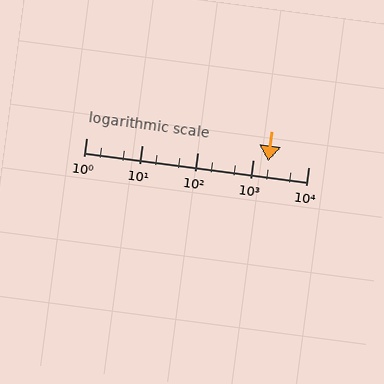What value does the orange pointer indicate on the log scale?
The pointer indicates approximately 1900.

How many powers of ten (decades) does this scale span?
The scale spans 4 decades, from 1 to 10000.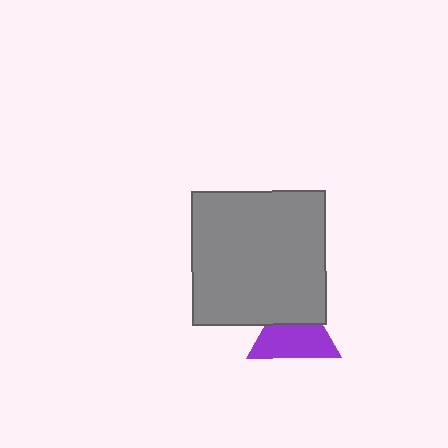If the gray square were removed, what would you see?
You would see the complete purple triangle.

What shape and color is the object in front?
The object in front is a gray square.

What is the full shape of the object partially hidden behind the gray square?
The partially hidden object is a purple triangle.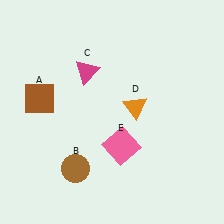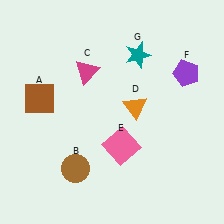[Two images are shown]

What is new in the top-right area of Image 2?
A purple pentagon (F) was added in the top-right area of Image 2.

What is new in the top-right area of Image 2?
A teal star (G) was added in the top-right area of Image 2.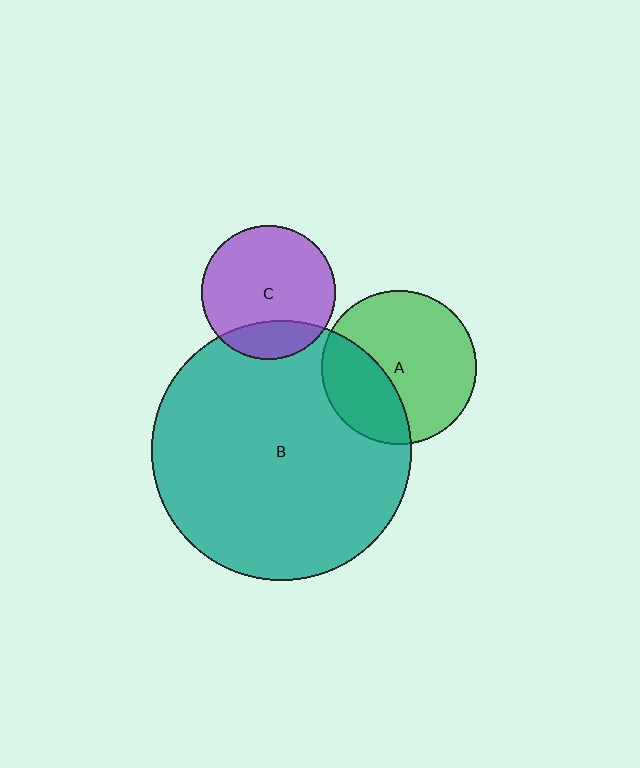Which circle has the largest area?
Circle B (teal).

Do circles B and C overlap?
Yes.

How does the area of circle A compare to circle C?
Approximately 1.3 times.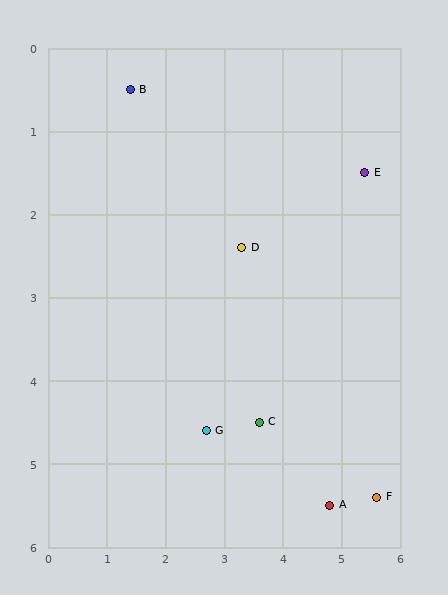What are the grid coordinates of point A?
Point A is at approximately (4.8, 5.5).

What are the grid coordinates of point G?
Point G is at approximately (2.7, 4.6).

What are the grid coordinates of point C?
Point C is at approximately (3.6, 4.5).